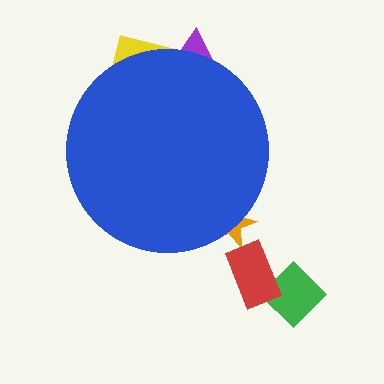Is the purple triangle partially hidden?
Yes, the purple triangle is partially hidden behind the blue circle.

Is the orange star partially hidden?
Yes, the orange star is partially hidden behind the blue circle.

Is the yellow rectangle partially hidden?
Yes, the yellow rectangle is partially hidden behind the blue circle.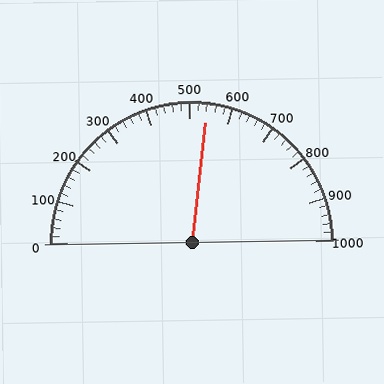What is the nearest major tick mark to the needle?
The nearest major tick mark is 500.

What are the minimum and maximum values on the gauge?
The gauge ranges from 0 to 1000.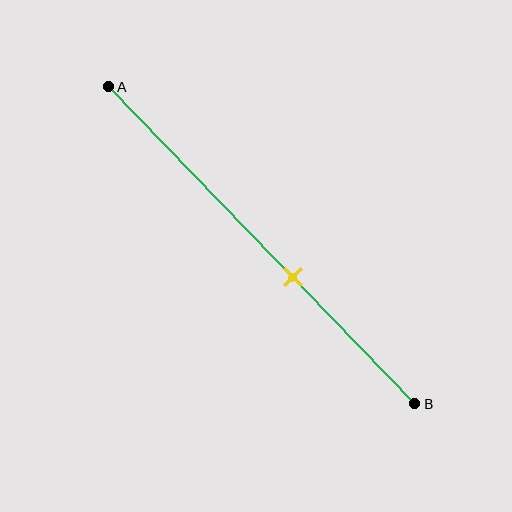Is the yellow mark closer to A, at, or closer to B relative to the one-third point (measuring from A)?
The yellow mark is closer to point B than the one-third point of segment AB.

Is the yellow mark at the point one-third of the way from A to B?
No, the mark is at about 60% from A, not at the 33% one-third point.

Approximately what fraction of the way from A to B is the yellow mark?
The yellow mark is approximately 60% of the way from A to B.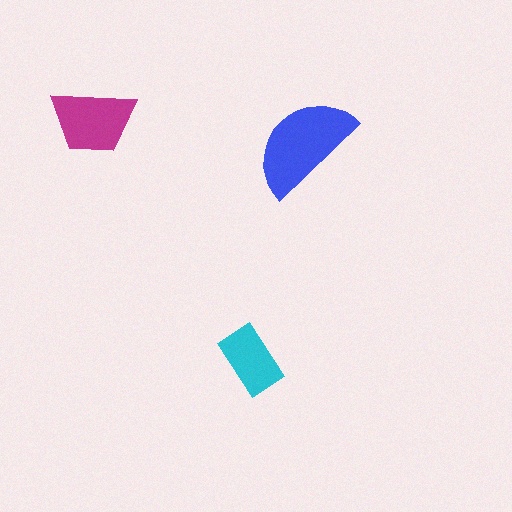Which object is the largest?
The blue semicircle.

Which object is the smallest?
The cyan rectangle.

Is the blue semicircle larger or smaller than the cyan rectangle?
Larger.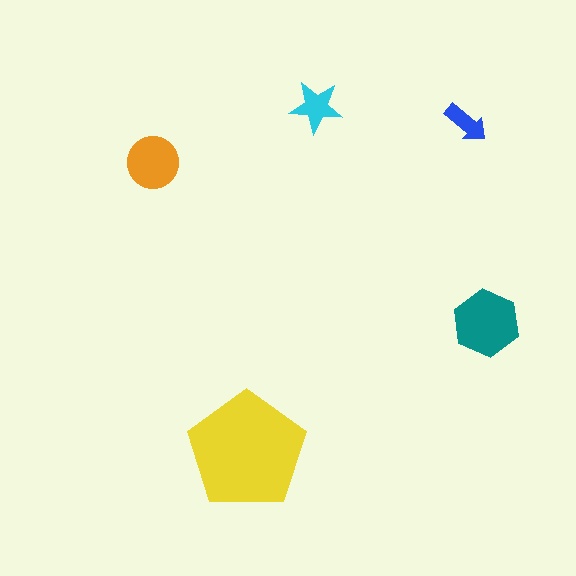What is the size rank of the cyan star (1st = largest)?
4th.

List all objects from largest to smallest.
The yellow pentagon, the teal hexagon, the orange circle, the cyan star, the blue arrow.